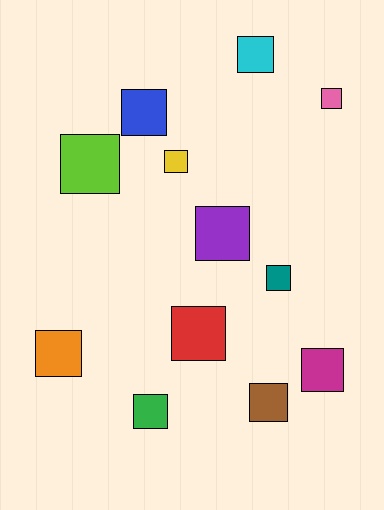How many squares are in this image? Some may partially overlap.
There are 12 squares.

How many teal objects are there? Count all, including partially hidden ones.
There is 1 teal object.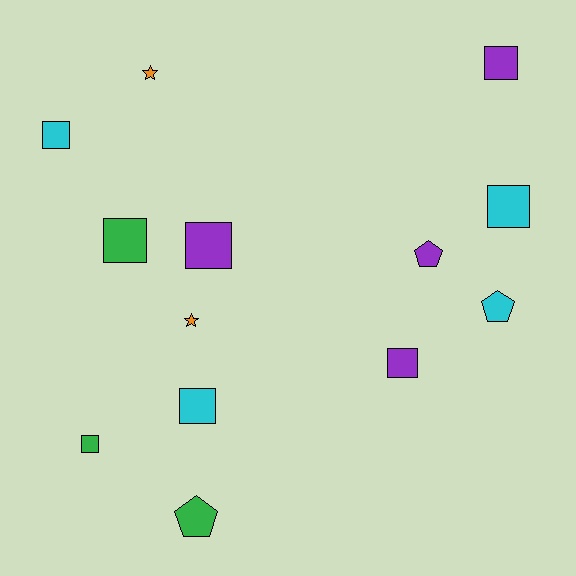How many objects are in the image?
There are 13 objects.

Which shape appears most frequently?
Square, with 8 objects.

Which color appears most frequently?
Cyan, with 4 objects.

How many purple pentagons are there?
There is 1 purple pentagon.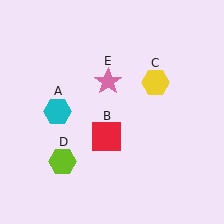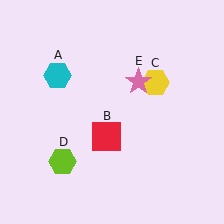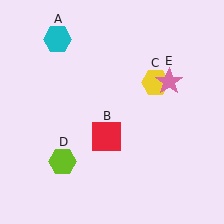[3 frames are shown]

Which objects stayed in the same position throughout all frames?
Red square (object B) and yellow hexagon (object C) and lime hexagon (object D) remained stationary.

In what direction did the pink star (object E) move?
The pink star (object E) moved right.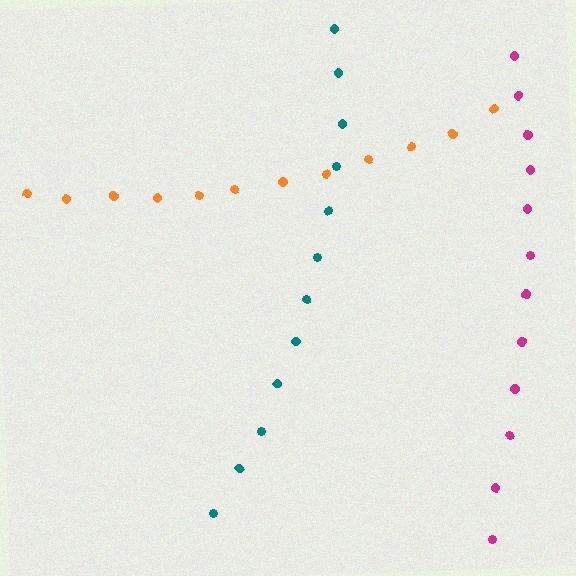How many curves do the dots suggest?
There are 3 distinct paths.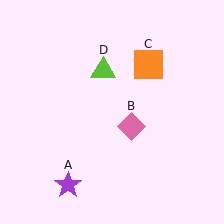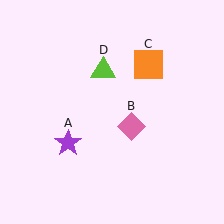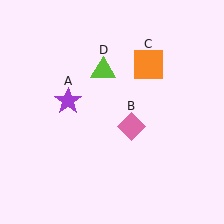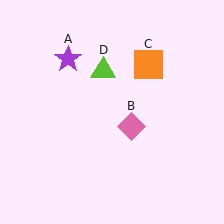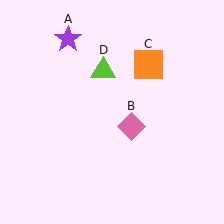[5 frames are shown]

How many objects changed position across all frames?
1 object changed position: purple star (object A).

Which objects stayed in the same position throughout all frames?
Pink diamond (object B) and orange square (object C) and lime triangle (object D) remained stationary.